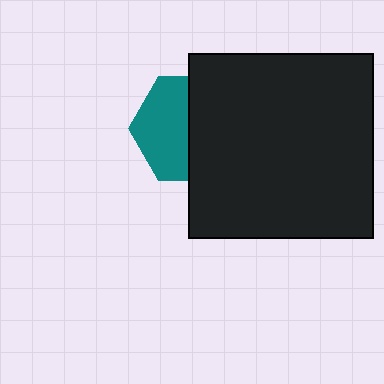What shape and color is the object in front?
The object in front is a black square.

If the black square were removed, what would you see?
You would see the complete teal hexagon.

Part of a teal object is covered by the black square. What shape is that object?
It is a hexagon.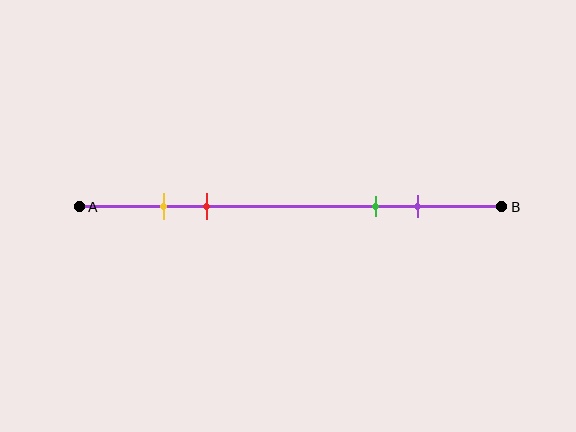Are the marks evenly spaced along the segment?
No, the marks are not evenly spaced.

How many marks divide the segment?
There are 4 marks dividing the segment.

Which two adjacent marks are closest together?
The yellow and red marks are the closest adjacent pair.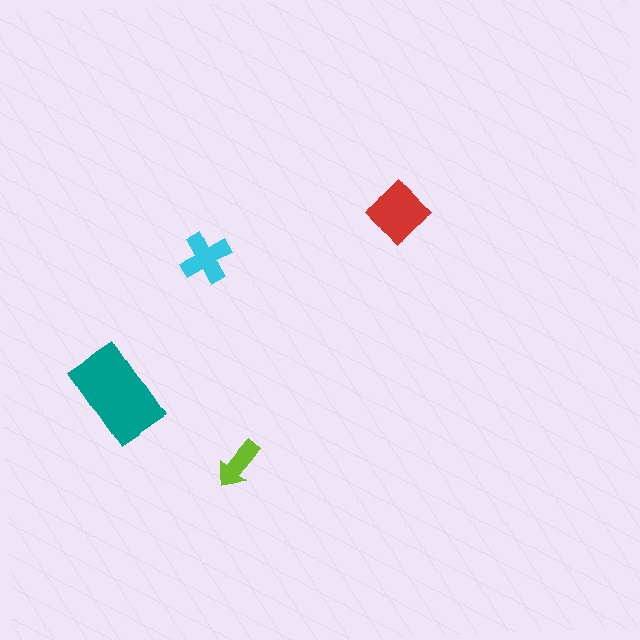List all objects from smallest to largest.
The lime arrow, the cyan cross, the red diamond, the teal rectangle.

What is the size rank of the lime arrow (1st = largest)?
4th.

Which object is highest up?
The red diamond is topmost.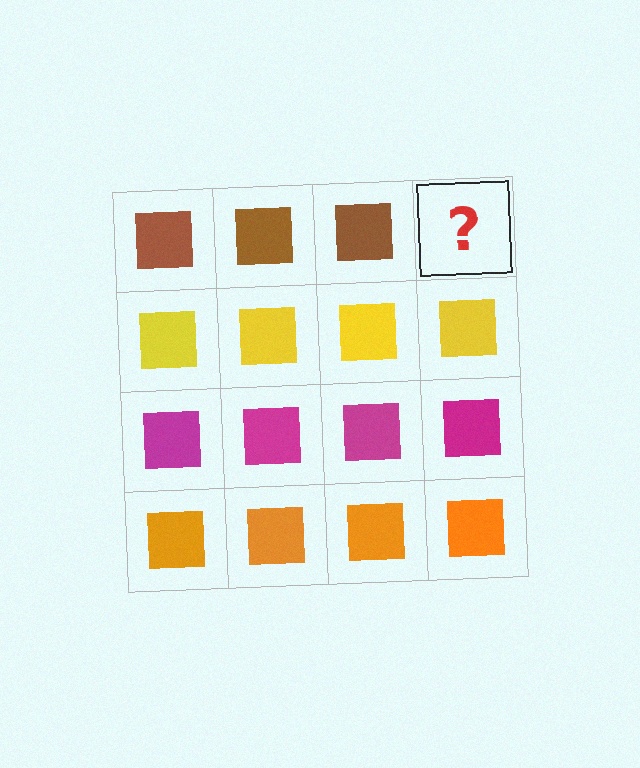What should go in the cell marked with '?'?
The missing cell should contain a brown square.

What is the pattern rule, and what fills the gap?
The rule is that each row has a consistent color. The gap should be filled with a brown square.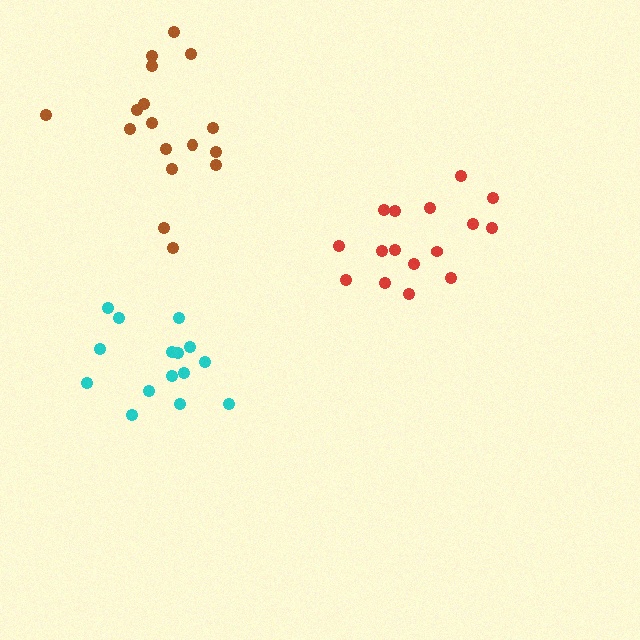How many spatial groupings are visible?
There are 3 spatial groupings.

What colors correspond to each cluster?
The clusters are colored: red, cyan, brown.